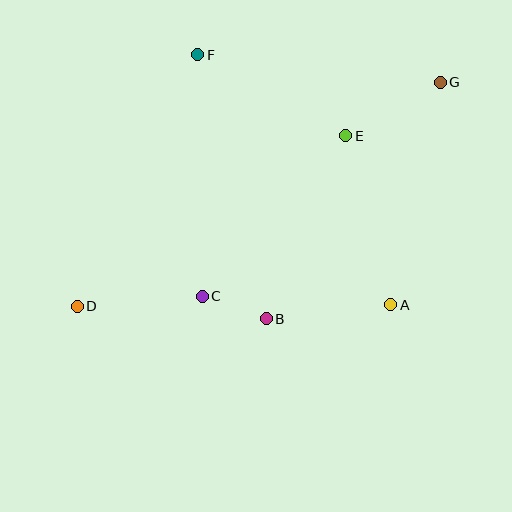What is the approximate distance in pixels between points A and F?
The distance between A and F is approximately 316 pixels.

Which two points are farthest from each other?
Points D and G are farthest from each other.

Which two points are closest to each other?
Points B and C are closest to each other.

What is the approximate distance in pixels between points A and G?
The distance between A and G is approximately 228 pixels.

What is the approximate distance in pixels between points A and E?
The distance between A and E is approximately 175 pixels.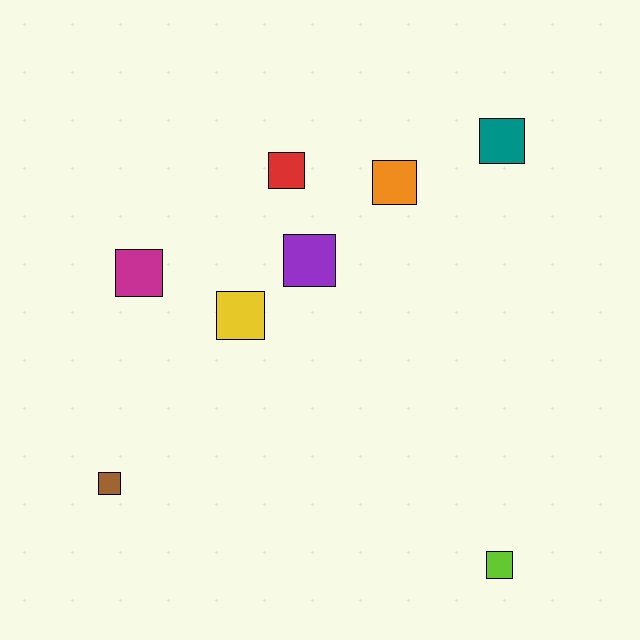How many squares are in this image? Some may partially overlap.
There are 8 squares.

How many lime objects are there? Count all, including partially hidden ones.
There is 1 lime object.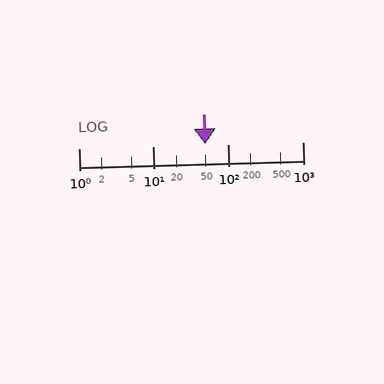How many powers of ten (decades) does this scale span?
The scale spans 3 decades, from 1 to 1000.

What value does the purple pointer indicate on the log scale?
The pointer indicates approximately 49.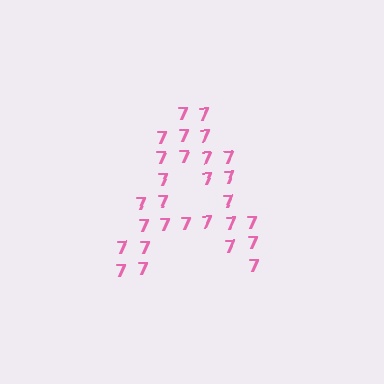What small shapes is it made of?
It is made of small digit 7's.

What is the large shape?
The large shape is the letter A.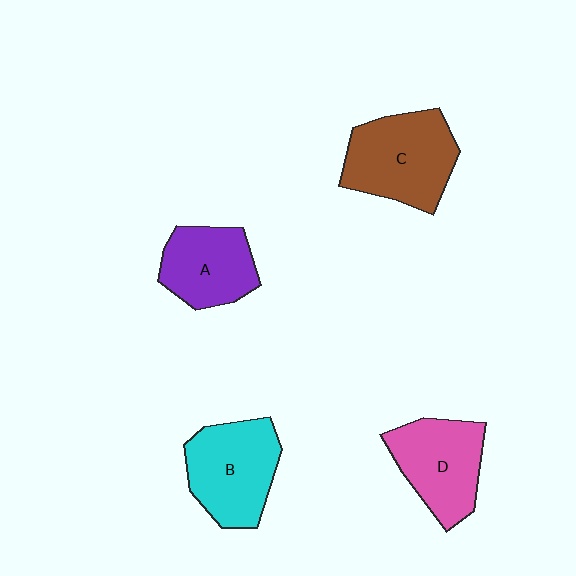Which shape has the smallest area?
Shape A (purple).